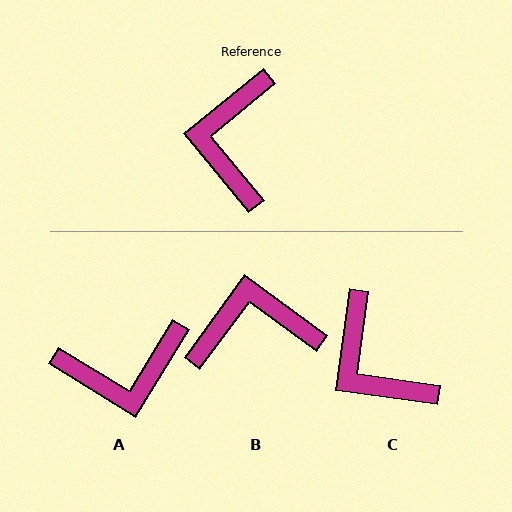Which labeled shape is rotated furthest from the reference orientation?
A, about 109 degrees away.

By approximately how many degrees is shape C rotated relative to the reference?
Approximately 43 degrees counter-clockwise.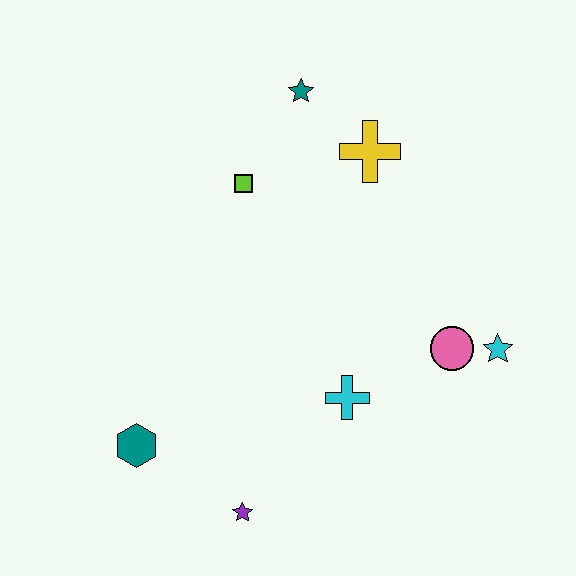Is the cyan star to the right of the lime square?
Yes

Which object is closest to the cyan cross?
The pink circle is closest to the cyan cross.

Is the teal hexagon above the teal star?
No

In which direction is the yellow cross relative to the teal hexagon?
The yellow cross is above the teal hexagon.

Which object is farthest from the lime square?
The purple star is farthest from the lime square.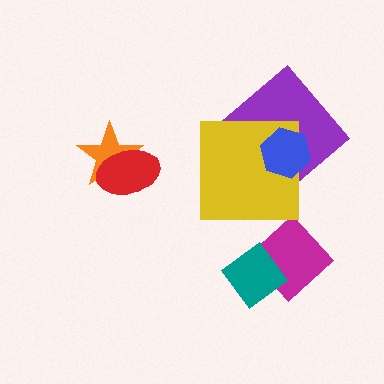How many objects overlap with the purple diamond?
2 objects overlap with the purple diamond.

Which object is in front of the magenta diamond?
The teal diamond is in front of the magenta diamond.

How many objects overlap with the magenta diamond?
1 object overlaps with the magenta diamond.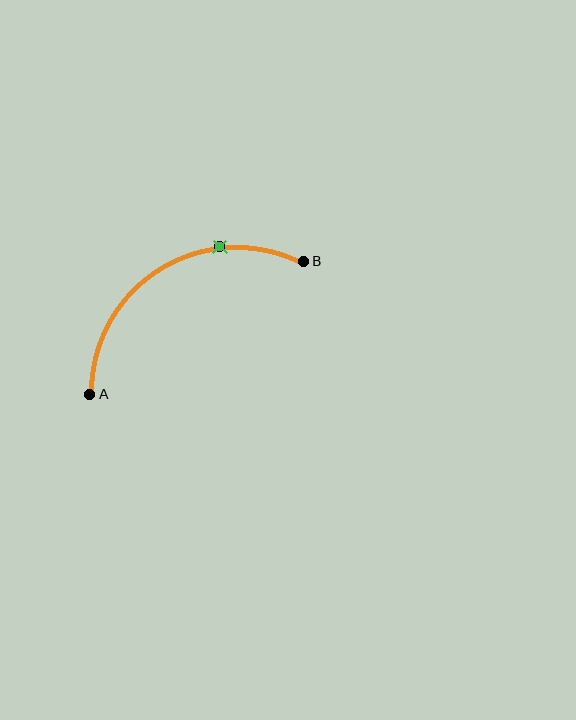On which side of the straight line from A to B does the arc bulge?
The arc bulges above the straight line connecting A and B.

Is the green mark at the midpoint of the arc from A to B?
No. The green mark lies on the arc but is closer to endpoint B. The arc midpoint would be at the point on the curve equidistant along the arc from both A and B.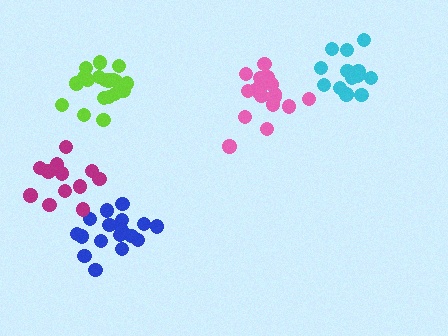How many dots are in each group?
Group 1: 19 dots, Group 2: 17 dots, Group 3: 13 dots, Group 4: 19 dots, Group 5: 13 dots (81 total).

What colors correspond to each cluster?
The clusters are colored: pink, blue, magenta, lime, cyan.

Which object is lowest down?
The blue cluster is bottommost.